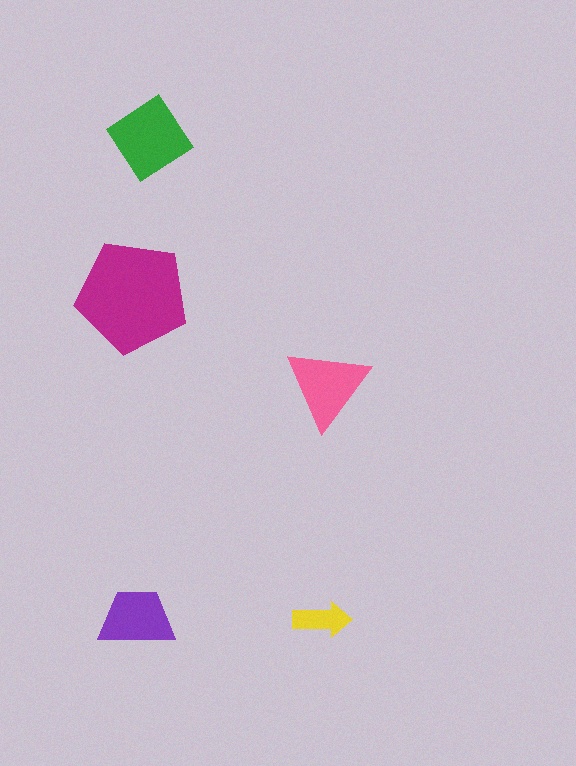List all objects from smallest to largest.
The yellow arrow, the purple trapezoid, the pink triangle, the green diamond, the magenta pentagon.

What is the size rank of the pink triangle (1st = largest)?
3rd.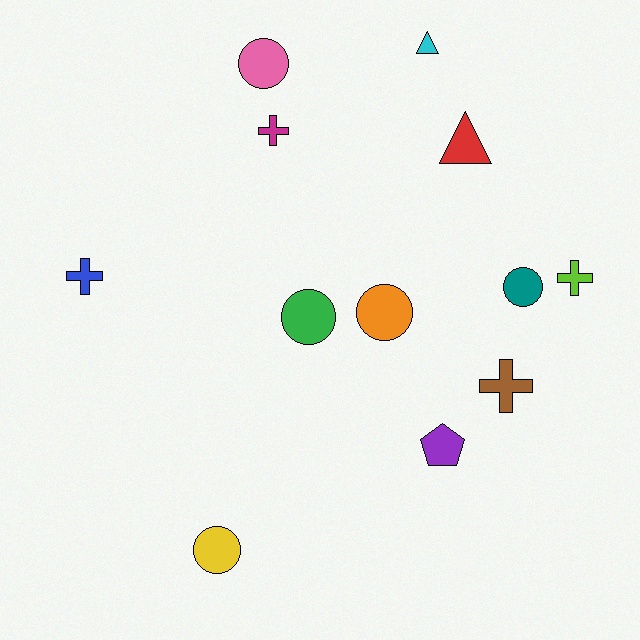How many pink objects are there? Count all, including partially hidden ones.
There is 1 pink object.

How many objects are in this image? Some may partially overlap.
There are 12 objects.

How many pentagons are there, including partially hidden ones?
There is 1 pentagon.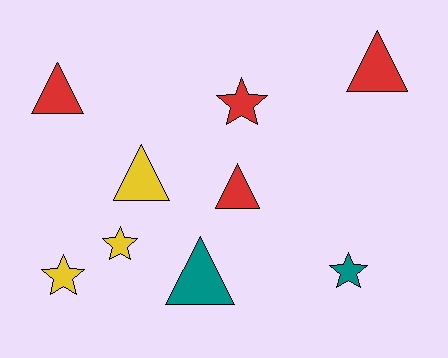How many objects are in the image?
There are 9 objects.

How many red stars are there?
There is 1 red star.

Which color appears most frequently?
Red, with 4 objects.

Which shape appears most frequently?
Triangle, with 5 objects.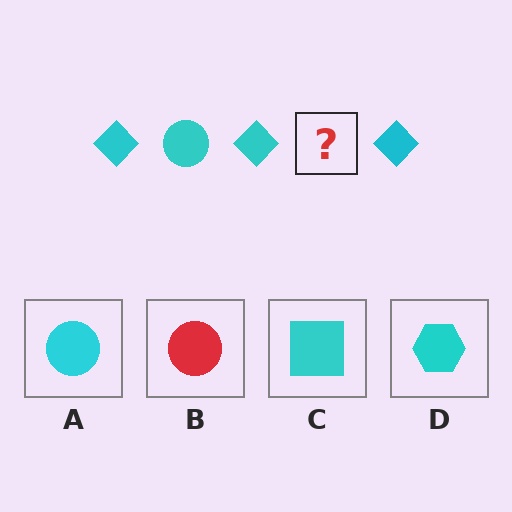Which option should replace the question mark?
Option A.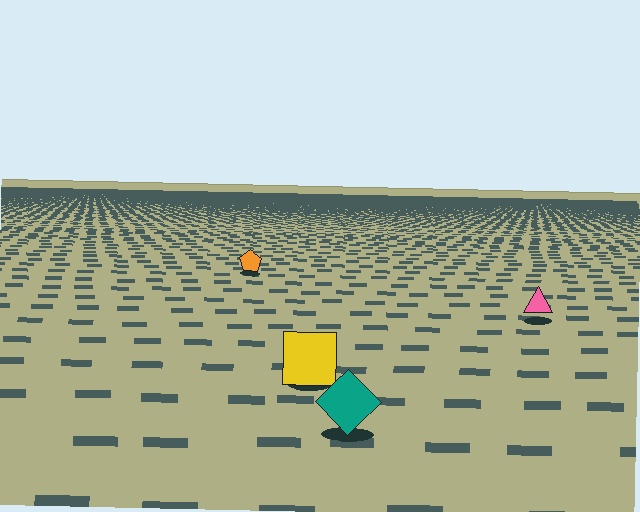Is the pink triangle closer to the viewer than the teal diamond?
No. The teal diamond is closer — you can tell from the texture gradient: the ground texture is coarser near it.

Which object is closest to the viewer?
The teal diamond is closest. The texture marks near it are larger and more spread out.